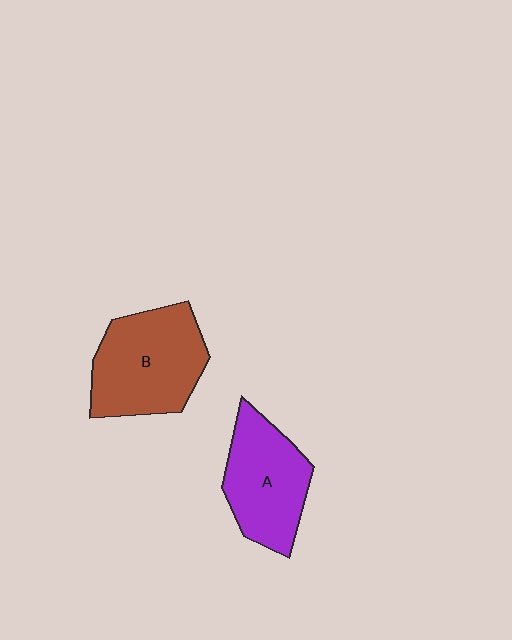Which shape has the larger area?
Shape B (brown).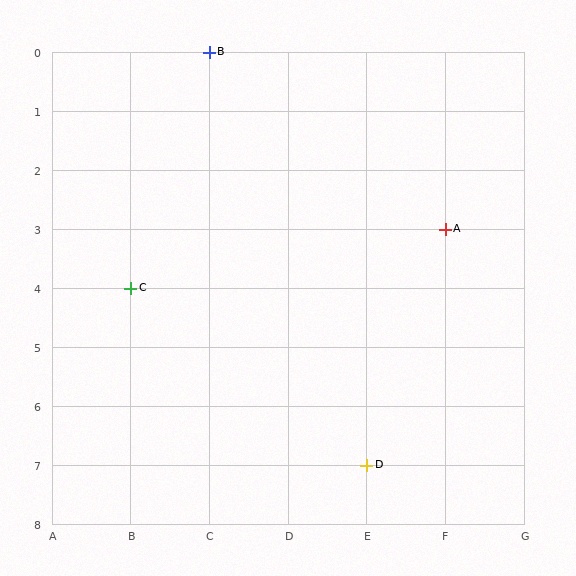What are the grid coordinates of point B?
Point B is at grid coordinates (C, 0).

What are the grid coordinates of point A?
Point A is at grid coordinates (F, 3).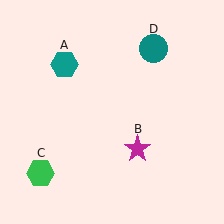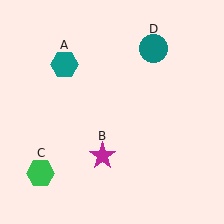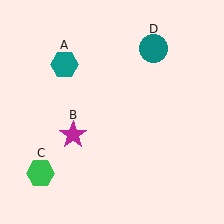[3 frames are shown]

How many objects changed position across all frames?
1 object changed position: magenta star (object B).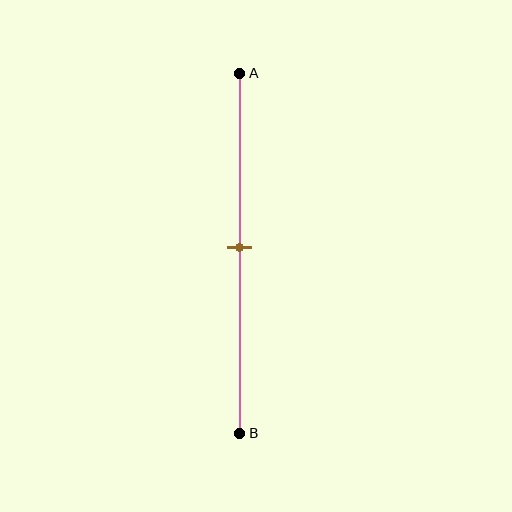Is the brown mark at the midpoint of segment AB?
Yes, the mark is approximately at the midpoint.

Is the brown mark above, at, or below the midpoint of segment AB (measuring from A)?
The brown mark is approximately at the midpoint of segment AB.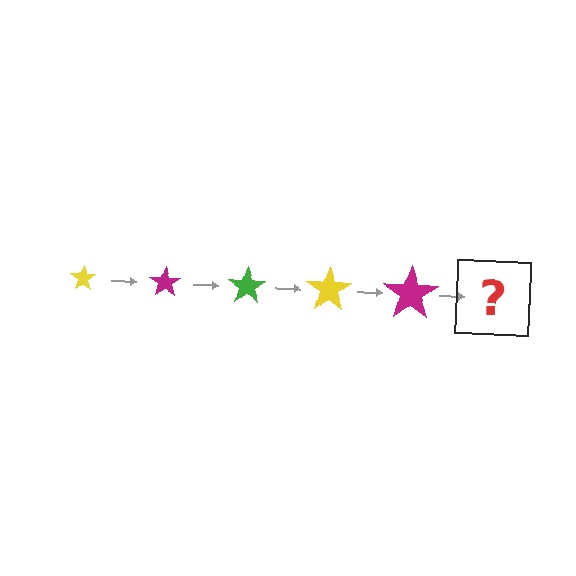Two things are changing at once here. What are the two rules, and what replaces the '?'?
The two rules are that the star grows larger each step and the color cycles through yellow, magenta, and green. The '?' should be a green star, larger than the previous one.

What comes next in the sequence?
The next element should be a green star, larger than the previous one.